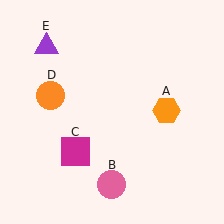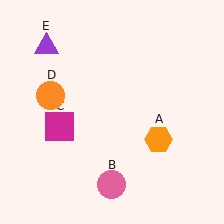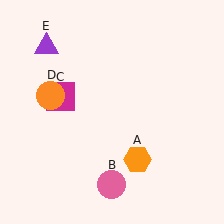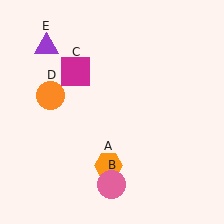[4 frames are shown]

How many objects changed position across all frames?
2 objects changed position: orange hexagon (object A), magenta square (object C).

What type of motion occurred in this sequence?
The orange hexagon (object A), magenta square (object C) rotated clockwise around the center of the scene.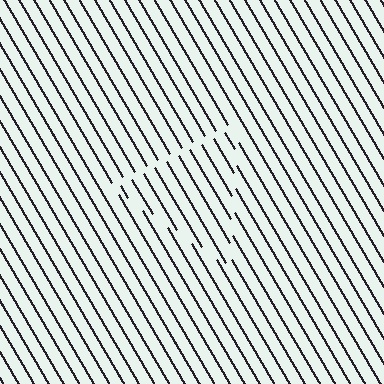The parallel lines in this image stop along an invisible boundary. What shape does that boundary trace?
An illusory triangle. The interior of the shape contains the same grating, shifted by half a period — the contour is defined by the phase discontinuity where line-ends from the inner and outer gratings abut.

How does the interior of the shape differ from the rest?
The interior of the shape contains the same grating, shifted by half a period — the contour is defined by the phase discontinuity where line-ends from the inner and outer gratings abut.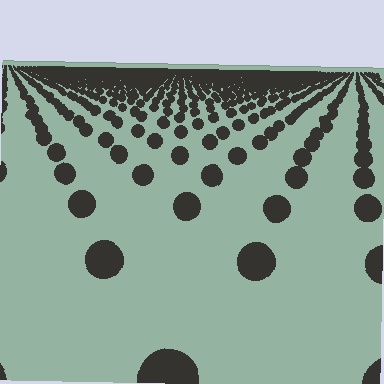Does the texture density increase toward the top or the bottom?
Density increases toward the top.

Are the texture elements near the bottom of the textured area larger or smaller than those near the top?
Larger. Near the bottom, elements are closer to the viewer and appear at a bigger on-screen size.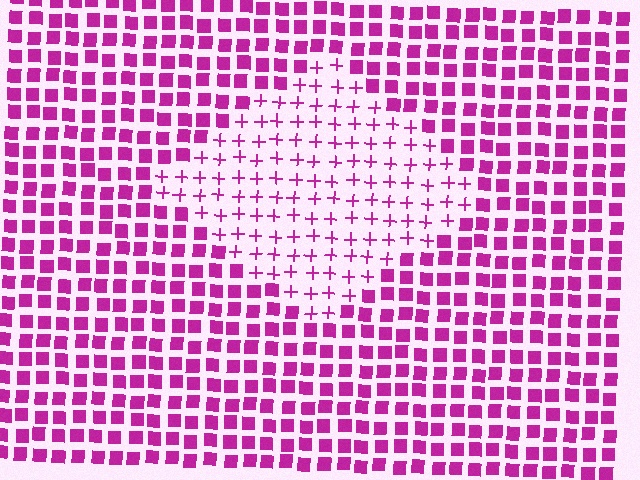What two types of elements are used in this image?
The image uses plus signs inside the diamond region and squares outside it.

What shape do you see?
I see a diamond.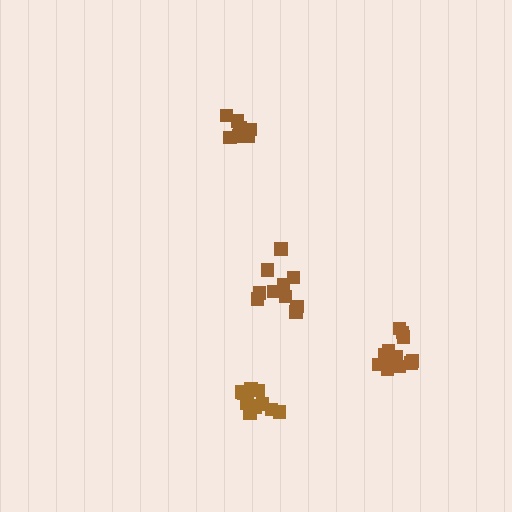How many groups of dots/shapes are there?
There are 4 groups.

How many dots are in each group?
Group 1: 13 dots, Group 2: 11 dots, Group 3: 8 dots, Group 4: 10 dots (42 total).